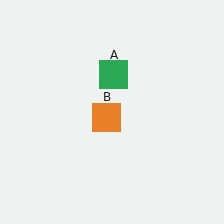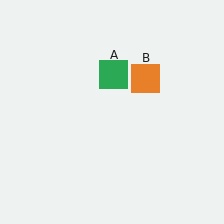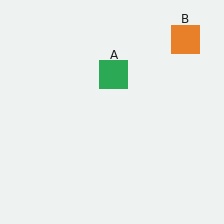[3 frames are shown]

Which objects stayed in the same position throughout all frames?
Green square (object A) remained stationary.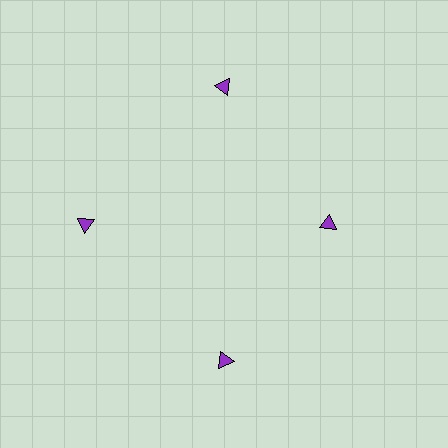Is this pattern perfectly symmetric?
No. The 4 purple triangles are arranged in a ring, but one element near the 3 o'clock position is pulled inward toward the center, breaking the 4-fold rotational symmetry.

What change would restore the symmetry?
The symmetry would be restored by moving it outward, back onto the ring so that all 4 triangles sit at equal angles and equal distance from the center.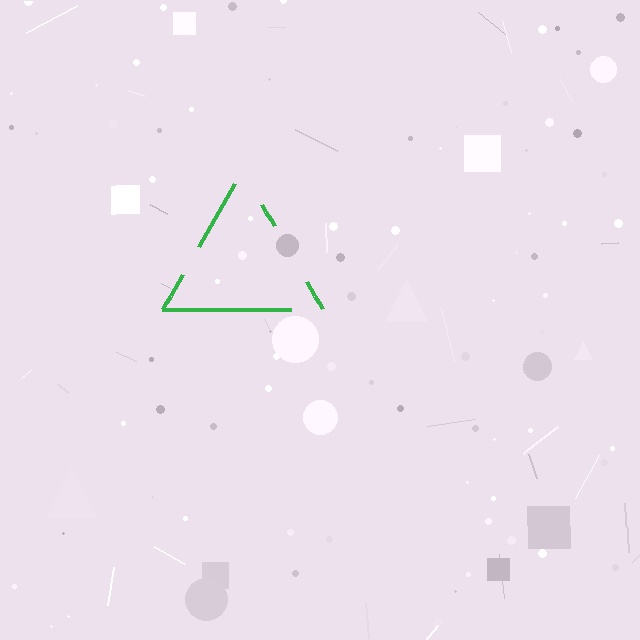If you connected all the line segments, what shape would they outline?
They would outline a triangle.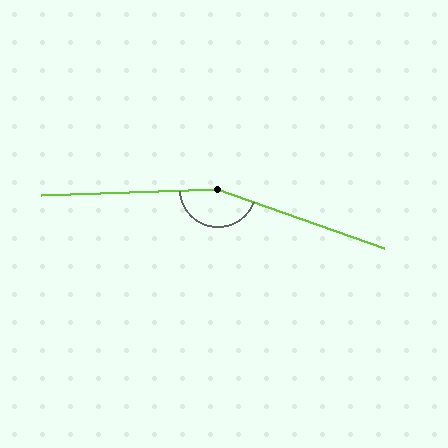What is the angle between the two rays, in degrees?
Approximately 159 degrees.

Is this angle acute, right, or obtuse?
It is obtuse.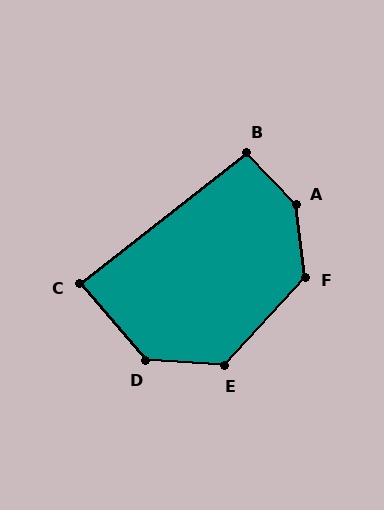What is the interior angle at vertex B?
Approximately 96 degrees (obtuse).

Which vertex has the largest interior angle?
A, at approximately 143 degrees.